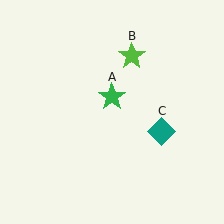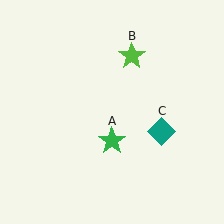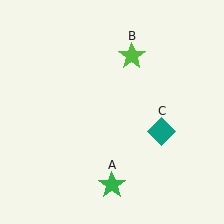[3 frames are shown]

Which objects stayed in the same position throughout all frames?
Lime star (object B) and teal diamond (object C) remained stationary.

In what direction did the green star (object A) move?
The green star (object A) moved down.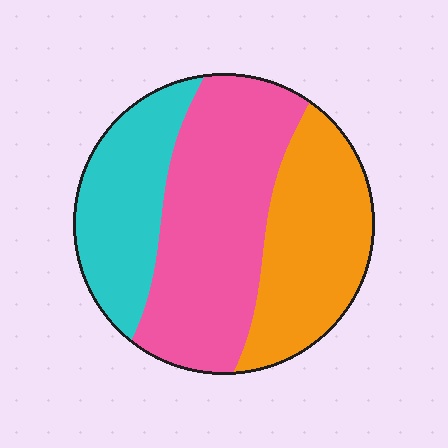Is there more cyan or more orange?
Orange.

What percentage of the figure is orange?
Orange covers about 30% of the figure.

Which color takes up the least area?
Cyan, at roughly 25%.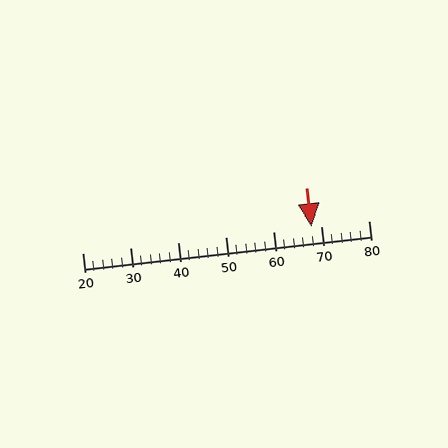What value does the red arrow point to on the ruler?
The red arrow points to approximately 68.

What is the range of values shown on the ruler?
The ruler shows values from 20 to 80.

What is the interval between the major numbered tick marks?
The major tick marks are spaced 10 units apart.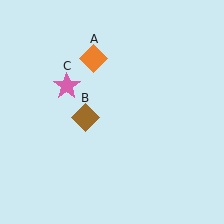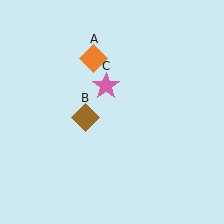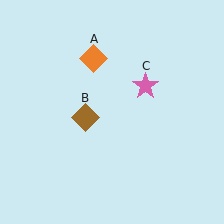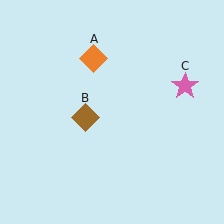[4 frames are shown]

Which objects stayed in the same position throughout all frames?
Orange diamond (object A) and brown diamond (object B) remained stationary.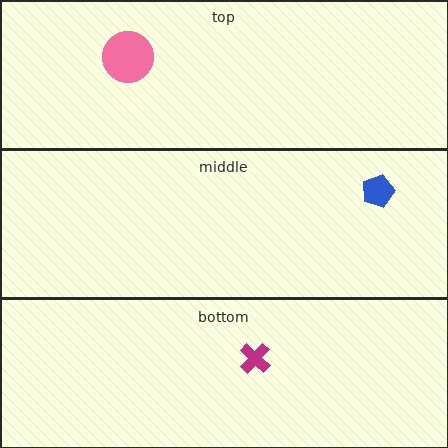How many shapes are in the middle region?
1.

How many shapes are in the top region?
1.